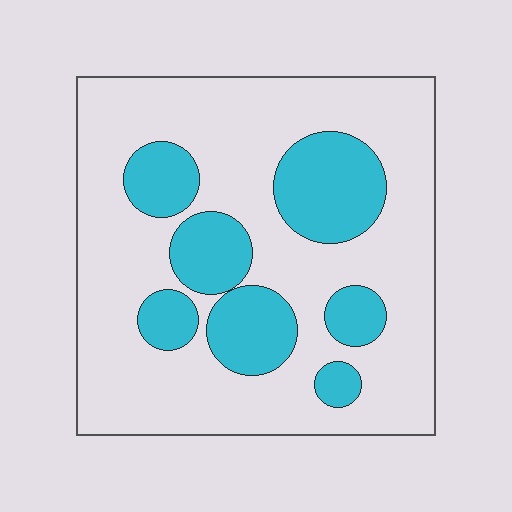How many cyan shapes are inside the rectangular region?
7.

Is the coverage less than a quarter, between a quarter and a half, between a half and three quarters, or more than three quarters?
Between a quarter and a half.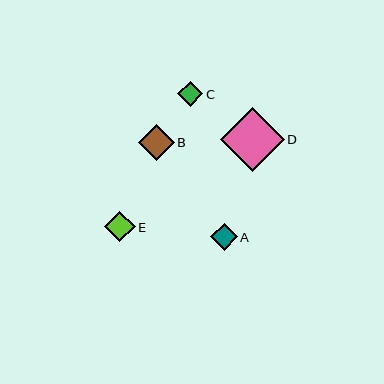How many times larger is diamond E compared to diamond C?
Diamond E is approximately 1.2 times the size of diamond C.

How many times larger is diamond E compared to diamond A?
Diamond E is approximately 1.1 times the size of diamond A.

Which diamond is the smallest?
Diamond C is the smallest with a size of approximately 25 pixels.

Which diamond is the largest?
Diamond D is the largest with a size of approximately 63 pixels.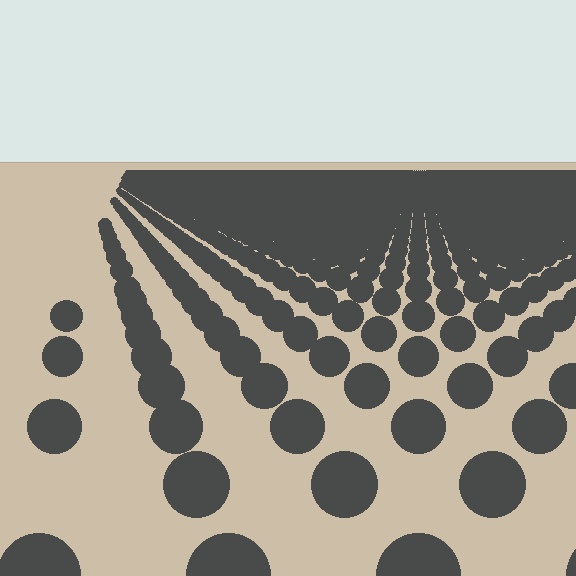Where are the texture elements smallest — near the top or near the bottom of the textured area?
Near the top.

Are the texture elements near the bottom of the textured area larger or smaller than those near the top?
Larger. Near the bottom, elements are closer to the viewer and appear at a bigger on-screen size.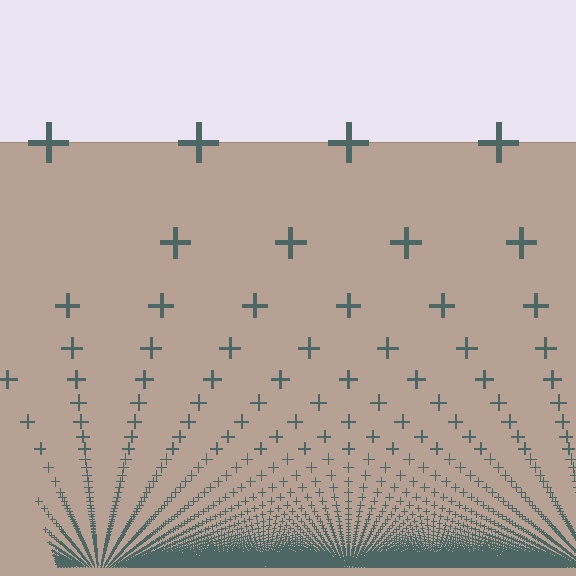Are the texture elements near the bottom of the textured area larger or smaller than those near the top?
Smaller. The gradient is inverted — elements near the bottom are smaller and denser.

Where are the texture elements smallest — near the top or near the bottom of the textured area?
Near the bottom.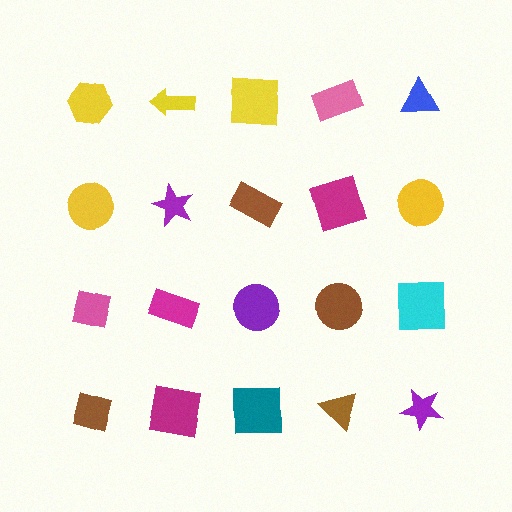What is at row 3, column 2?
A magenta rectangle.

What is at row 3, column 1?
A pink square.